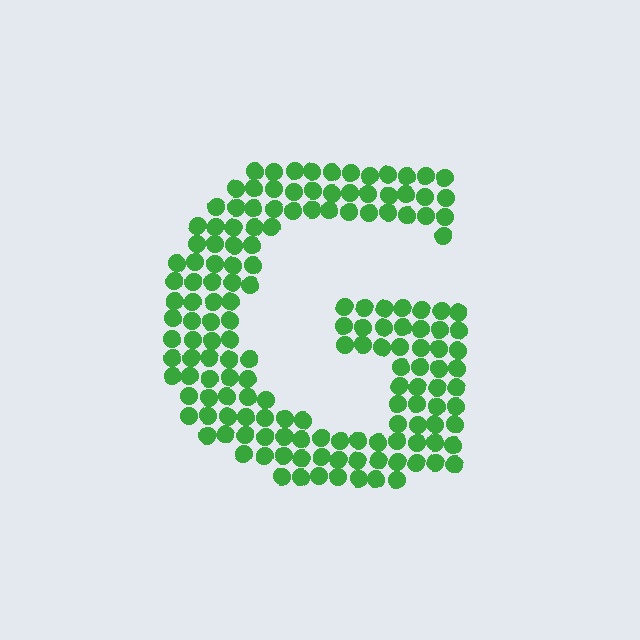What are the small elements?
The small elements are circles.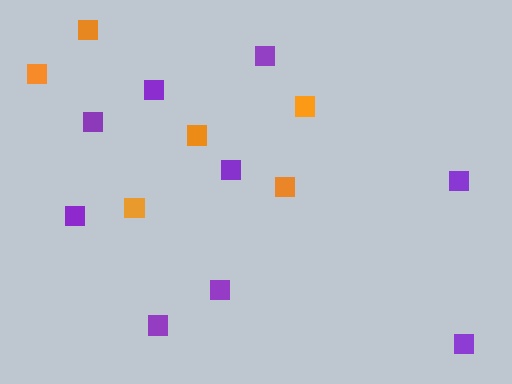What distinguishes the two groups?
There are 2 groups: one group of purple squares (9) and one group of orange squares (6).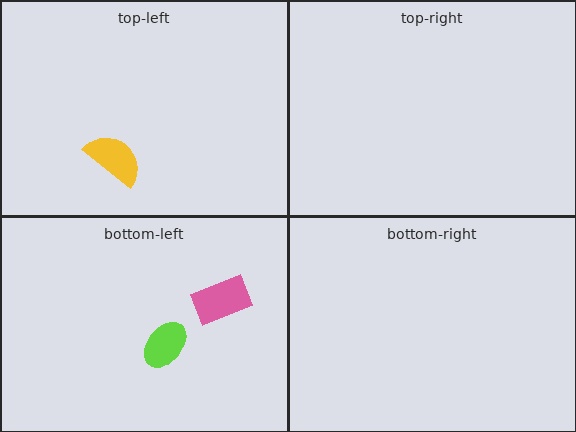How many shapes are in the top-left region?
1.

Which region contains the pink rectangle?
The bottom-left region.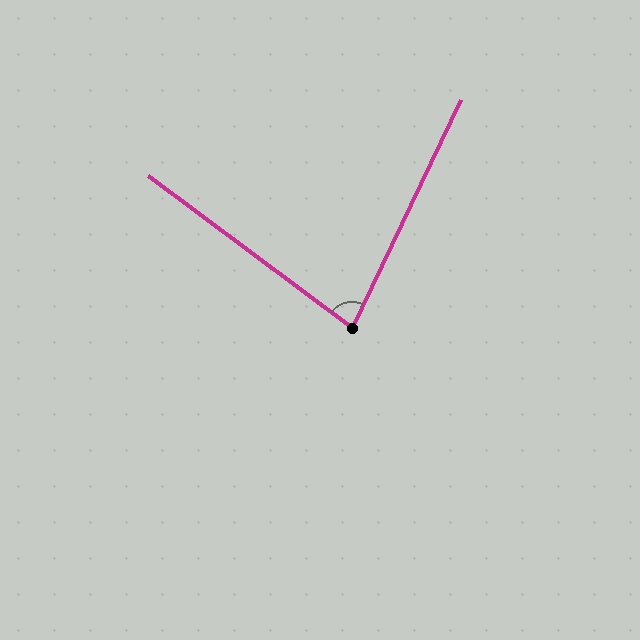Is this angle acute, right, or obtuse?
It is acute.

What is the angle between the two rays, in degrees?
Approximately 79 degrees.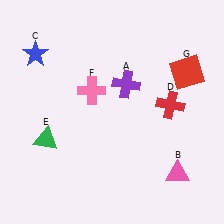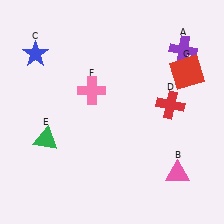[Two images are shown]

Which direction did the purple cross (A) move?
The purple cross (A) moved right.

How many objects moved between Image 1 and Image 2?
1 object moved between the two images.